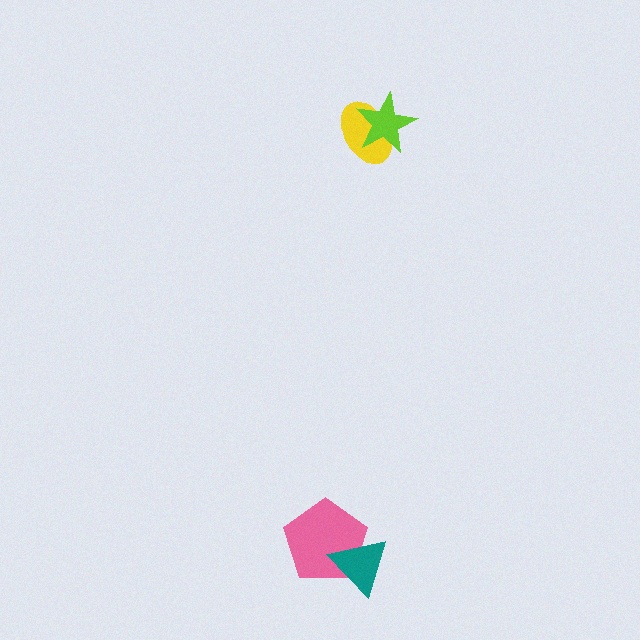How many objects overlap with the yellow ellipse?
1 object overlaps with the yellow ellipse.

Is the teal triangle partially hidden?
No, no other shape covers it.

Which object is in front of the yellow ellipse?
The lime star is in front of the yellow ellipse.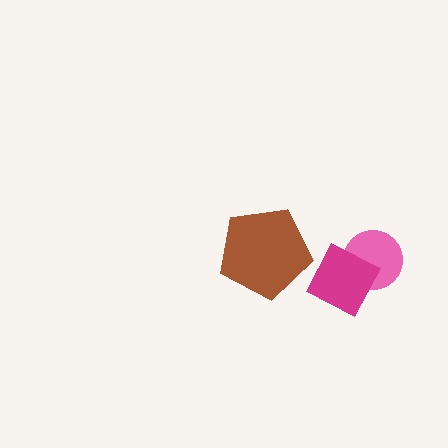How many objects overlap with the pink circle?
1 object overlaps with the pink circle.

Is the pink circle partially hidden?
Yes, it is partially covered by another shape.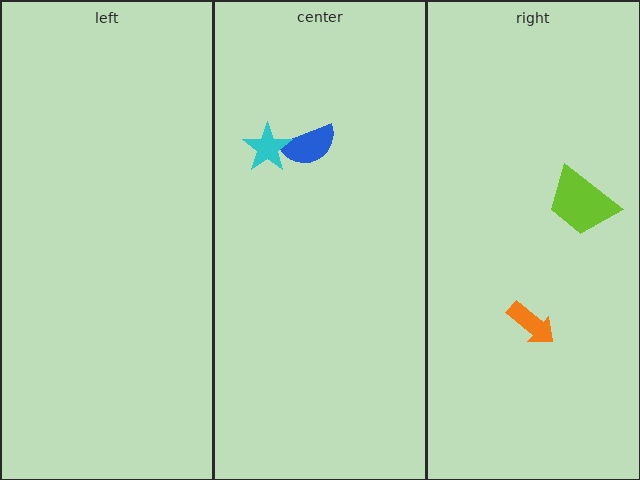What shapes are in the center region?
The blue semicircle, the cyan star.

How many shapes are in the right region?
2.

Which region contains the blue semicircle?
The center region.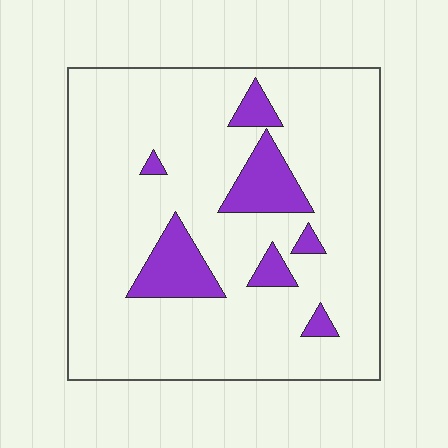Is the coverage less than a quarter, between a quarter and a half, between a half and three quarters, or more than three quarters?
Less than a quarter.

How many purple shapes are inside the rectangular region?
7.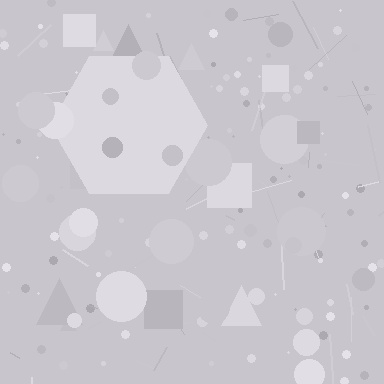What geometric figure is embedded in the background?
A hexagon is embedded in the background.